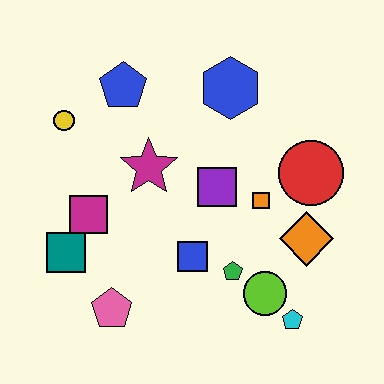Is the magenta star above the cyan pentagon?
Yes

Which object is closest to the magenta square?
The teal square is closest to the magenta square.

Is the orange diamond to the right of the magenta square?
Yes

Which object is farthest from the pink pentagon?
The blue hexagon is farthest from the pink pentagon.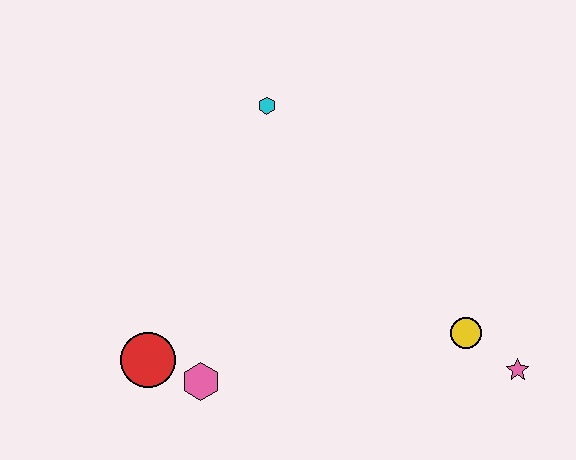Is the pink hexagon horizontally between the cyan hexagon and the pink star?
No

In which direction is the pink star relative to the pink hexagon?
The pink star is to the right of the pink hexagon.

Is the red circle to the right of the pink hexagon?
No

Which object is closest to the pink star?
The yellow circle is closest to the pink star.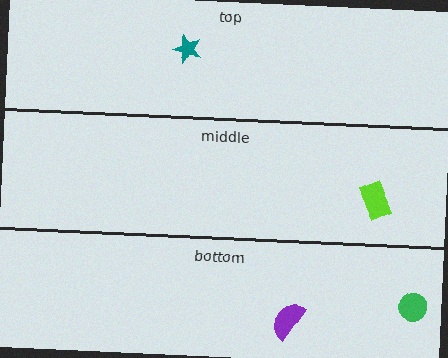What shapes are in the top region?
The teal star.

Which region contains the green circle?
The bottom region.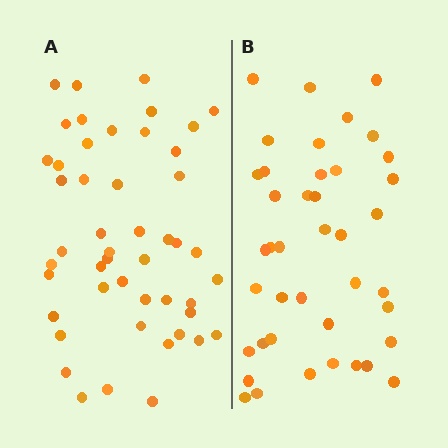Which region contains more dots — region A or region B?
Region A (the left region) has more dots.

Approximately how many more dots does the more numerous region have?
Region A has roughly 8 or so more dots than region B.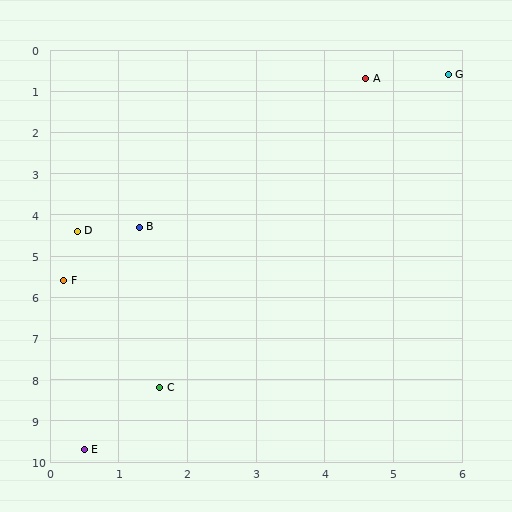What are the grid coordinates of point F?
Point F is at approximately (0.2, 5.6).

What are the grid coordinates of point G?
Point G is at approximately (5.8, 0.6).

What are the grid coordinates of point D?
Point D is at approximately (0.4, 4.4).